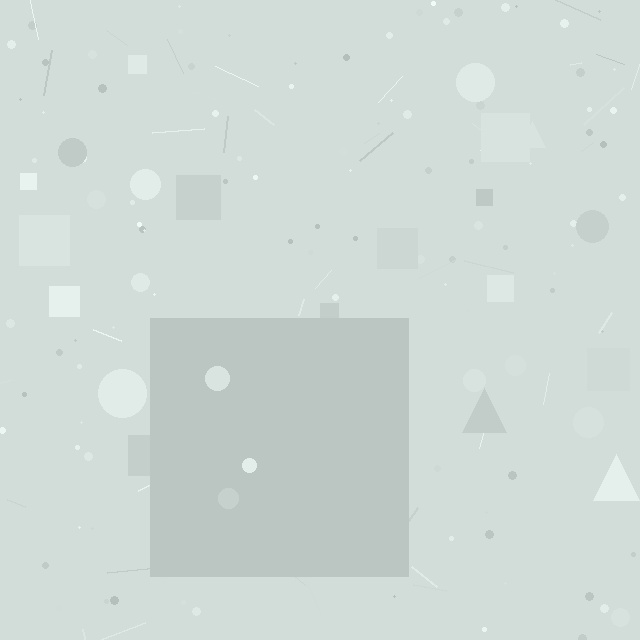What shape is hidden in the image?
A square is hidden in the image.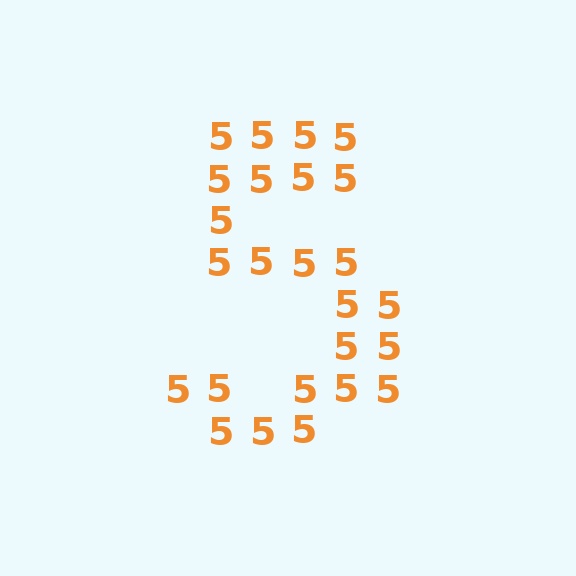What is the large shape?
The large shape is the digit 5.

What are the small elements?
The small elements are digit 5's.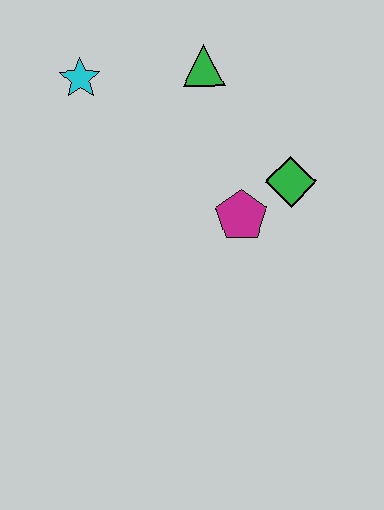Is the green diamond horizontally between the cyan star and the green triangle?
No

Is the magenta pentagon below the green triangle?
Yes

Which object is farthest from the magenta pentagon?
The cyan star is farthest from the magenta pentagon.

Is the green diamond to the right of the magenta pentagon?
Yes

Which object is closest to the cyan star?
The green triangle is closest to the cyan star.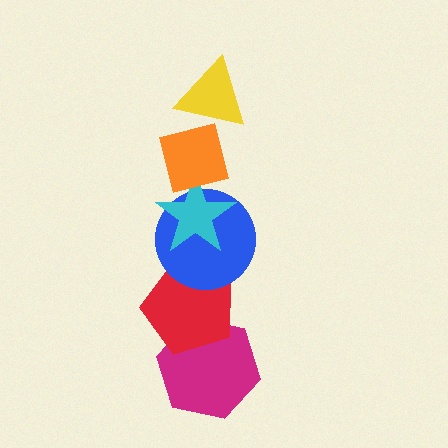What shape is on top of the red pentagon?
The blue circle is on top of the red pentagon.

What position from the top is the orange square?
The orange square is 2nd from the top.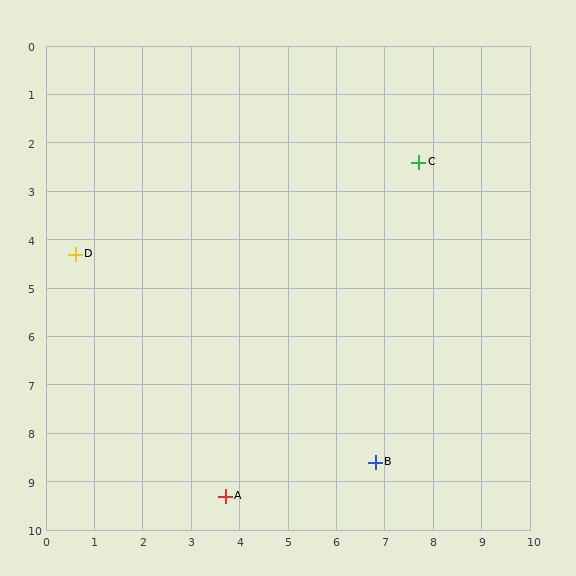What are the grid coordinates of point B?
Point B is at approximately (6.8, 8.6).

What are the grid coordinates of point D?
Point D is at approximately (0.6, 4.3).